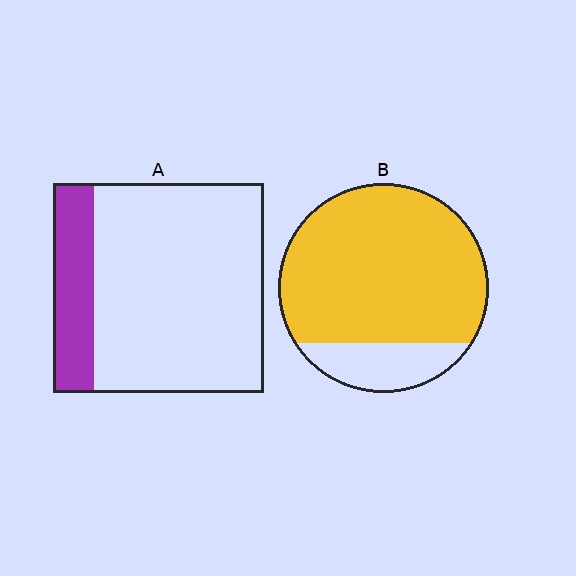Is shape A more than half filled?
No.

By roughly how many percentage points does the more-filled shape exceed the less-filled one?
By roughly 60 percentage points (B over A).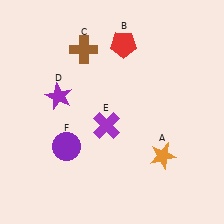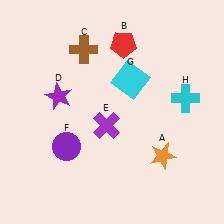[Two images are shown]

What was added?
A cyan square (G), a cyan cross (H) were added in Image 2.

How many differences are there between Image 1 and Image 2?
There are 2 differences between the two images.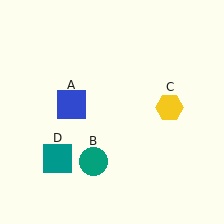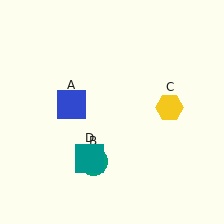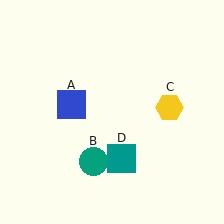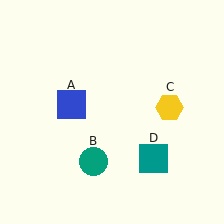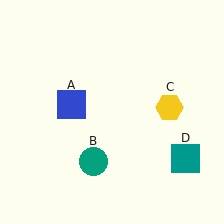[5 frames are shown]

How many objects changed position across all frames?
1 object changed position: teal square (object D).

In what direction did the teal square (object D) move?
The teal square (object D) moved right.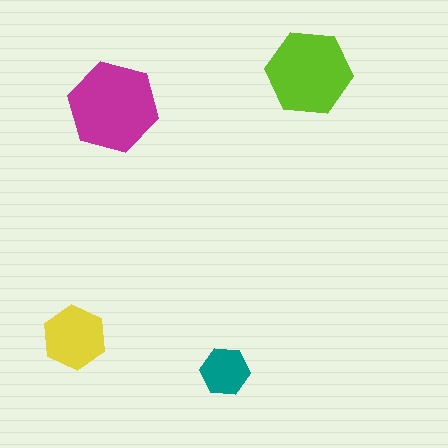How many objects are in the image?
There are 4 objects in the image.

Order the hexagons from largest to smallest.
the magenta one, the lime one, the yellow one, the teal one.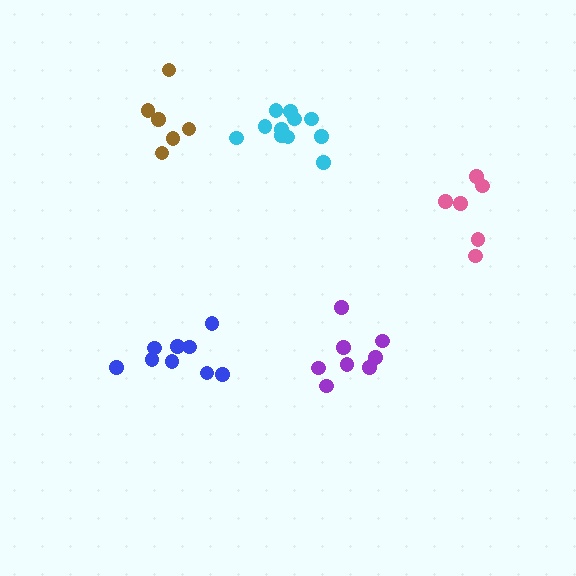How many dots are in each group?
Group 1: 9 dots, Group 2: 8 dots, Group 3: 6 dots, Group 4: 6 dots, Group 5: 11 dots (40 total).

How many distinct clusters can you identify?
There are 5 distinct clusters.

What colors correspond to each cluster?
The clusters are colored: blue, purple, pink, brown, cyan.